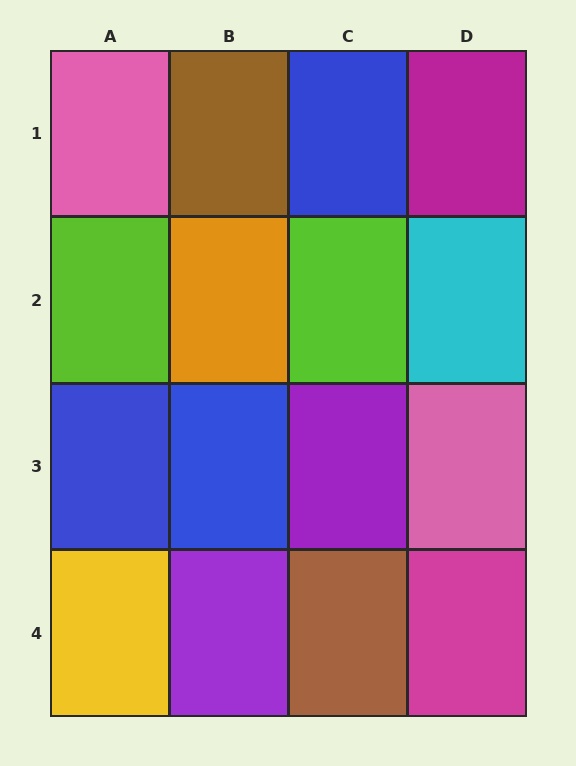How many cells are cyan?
1 cell is cyan.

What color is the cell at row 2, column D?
Cyan.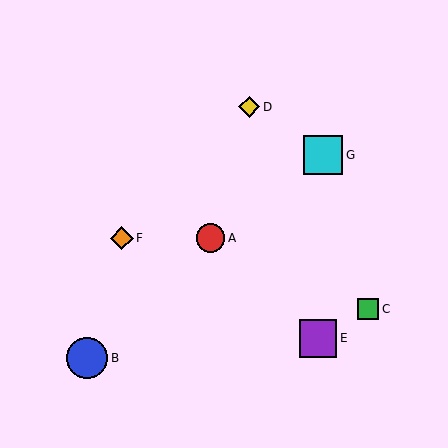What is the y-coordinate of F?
Object F is at y≈238.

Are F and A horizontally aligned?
Yes, both are at y≈238.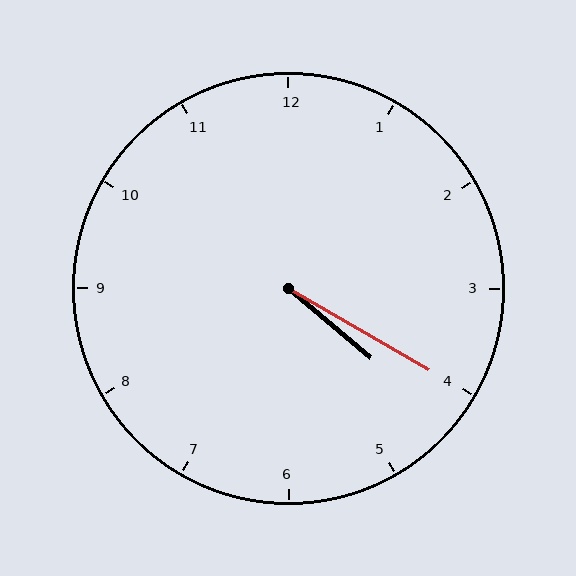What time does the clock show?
4:20.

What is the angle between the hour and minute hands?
Approximately 10 degrees.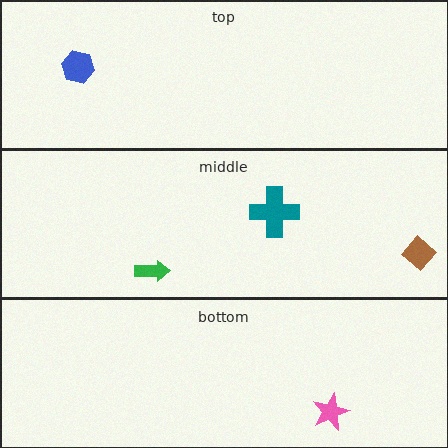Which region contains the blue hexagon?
The top region.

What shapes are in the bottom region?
The pink star.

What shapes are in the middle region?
The teal cross, the brown diamond, the green arrow.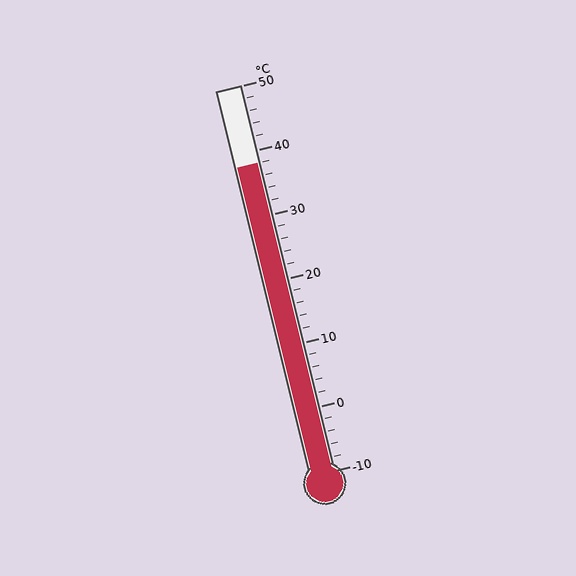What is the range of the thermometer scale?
The thermometer scale ranges from -10°C to 50°C.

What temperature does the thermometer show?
The thermometer shows approximately 38°C.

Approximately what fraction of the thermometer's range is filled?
The thermometer is filled to approximately 80% of its range.